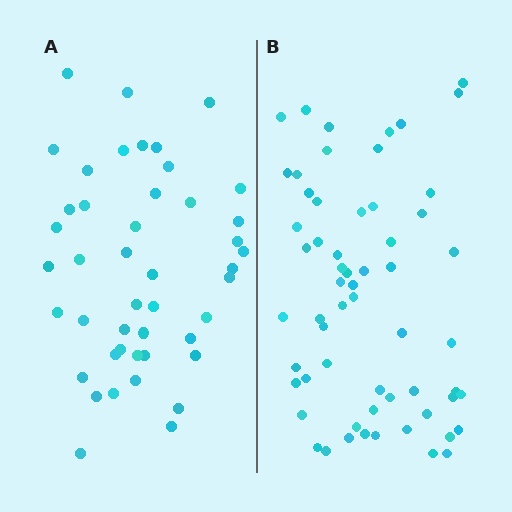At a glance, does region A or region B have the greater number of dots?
Region B (the right region) has more dots.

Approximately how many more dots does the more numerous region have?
Region B has approximately 15 more dots than region A.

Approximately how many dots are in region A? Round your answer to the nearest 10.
About 40 dots. (The exact count is 45, which rounds to 40.)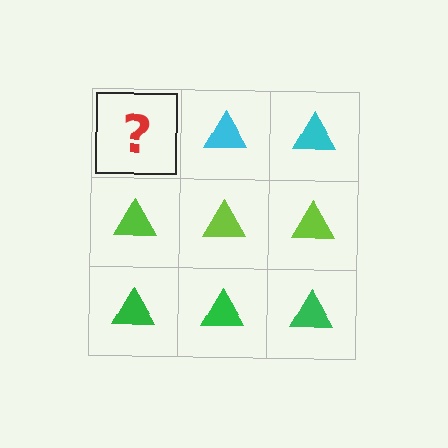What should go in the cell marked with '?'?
The missing cell should contain a cyan triangle.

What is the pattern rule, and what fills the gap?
The rule is that each row has a consistent color. The gap should be filled with a cyan triangle.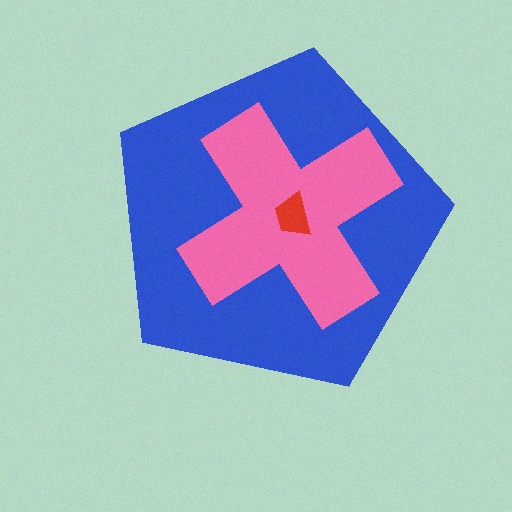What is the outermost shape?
The blue pentagon.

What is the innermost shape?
The red trapezoid.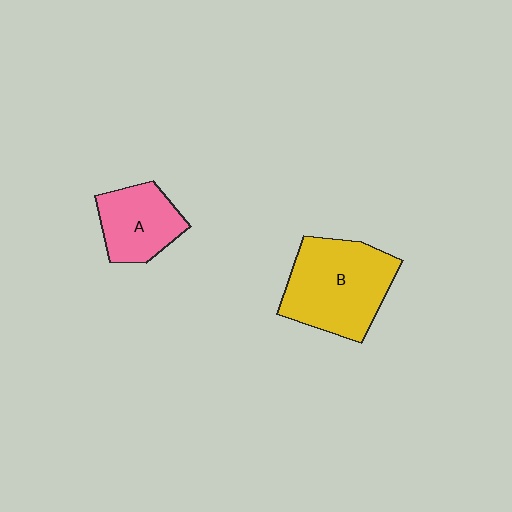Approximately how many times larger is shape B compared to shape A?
Approximately 1.6 times.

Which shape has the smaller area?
Shape A (pink).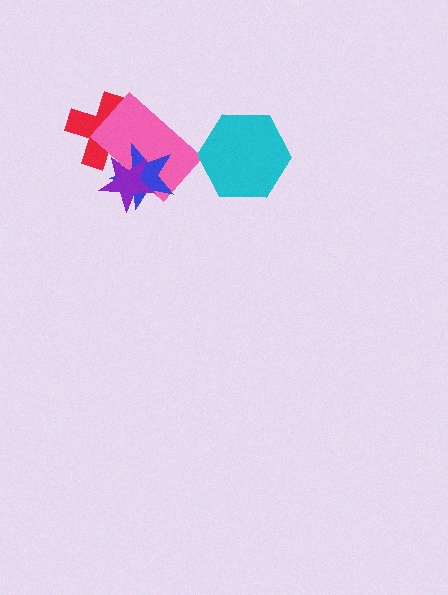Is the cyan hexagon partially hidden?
No, no other shape covers it.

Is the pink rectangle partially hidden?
Yes, it is partially covered by another shape.